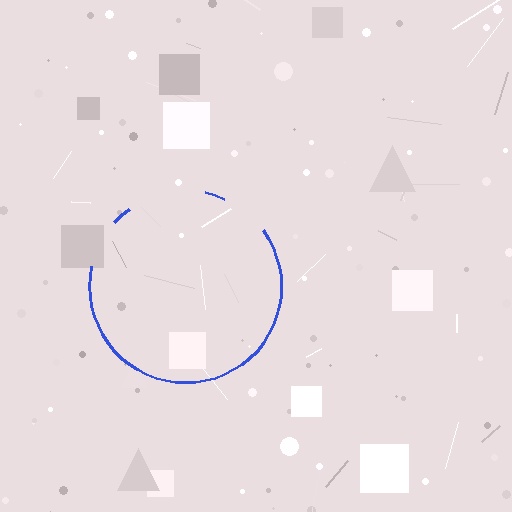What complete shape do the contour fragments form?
The contour fragments form a circle.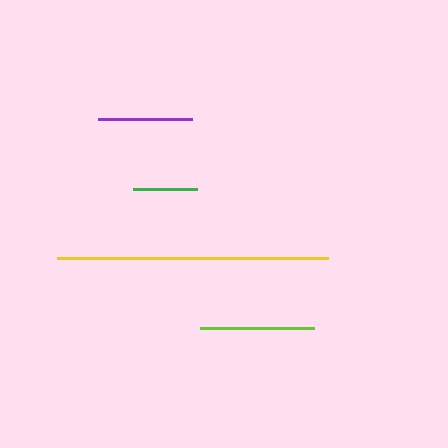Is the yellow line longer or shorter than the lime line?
The yellow line is longer than the lime line.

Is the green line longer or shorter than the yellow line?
The yellow line is longer than the green line.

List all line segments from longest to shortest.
From longest to shortest: yellow, lime, purple, green.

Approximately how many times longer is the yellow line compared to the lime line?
The yellow line is approximately 2.4 times the length of the lime line.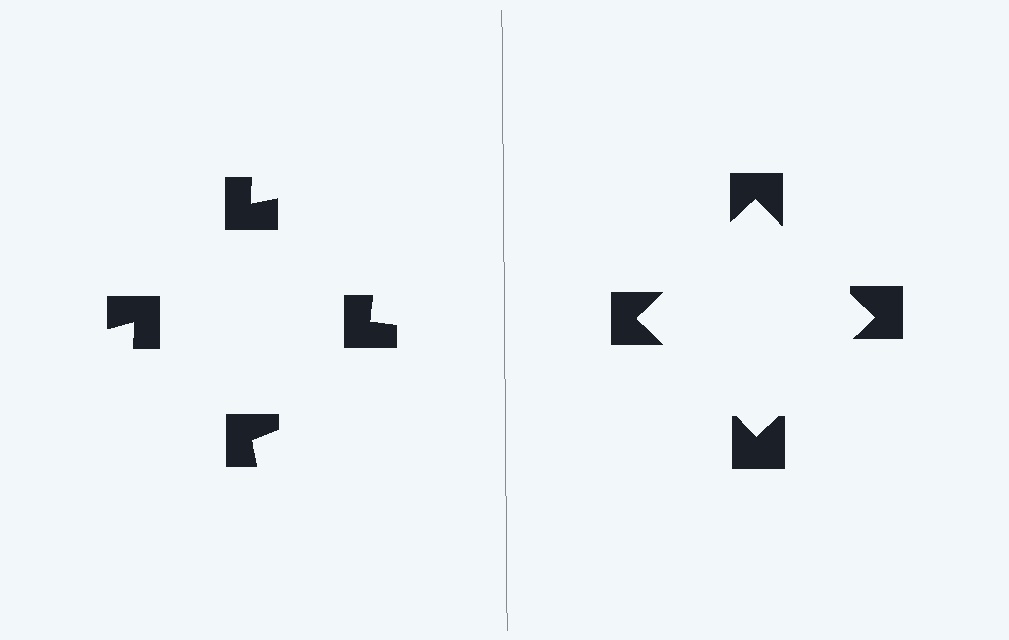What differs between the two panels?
The notched squares are positioned identically on both sides; only the wedge orientations differ. On the right they align to a square; on the left they are misaligned.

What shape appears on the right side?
An illusory square.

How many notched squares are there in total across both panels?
8 — 4 on each side.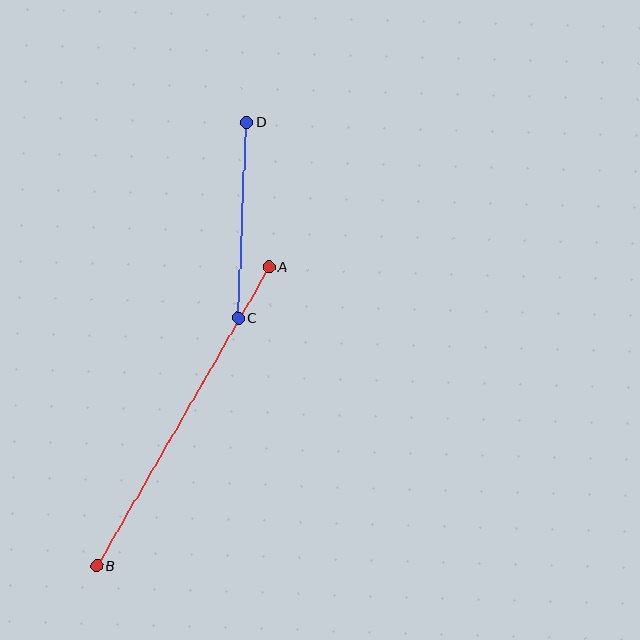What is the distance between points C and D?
The distance is approximately 196 pixels.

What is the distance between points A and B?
The distance is approximately 345 pixels.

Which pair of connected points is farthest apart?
Points A and B are farthest apart.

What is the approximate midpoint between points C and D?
The midpoint is at approximately (242, 220) pixels.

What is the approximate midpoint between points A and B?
The midpoint is at approximately (183, 416) pixels.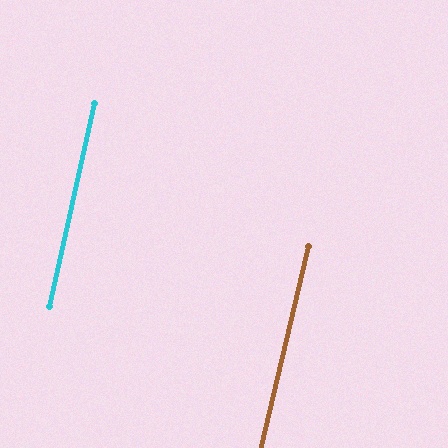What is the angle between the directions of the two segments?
Approximately 1 degree.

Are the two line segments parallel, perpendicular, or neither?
Parallel — their directions differ by only 0.8°.